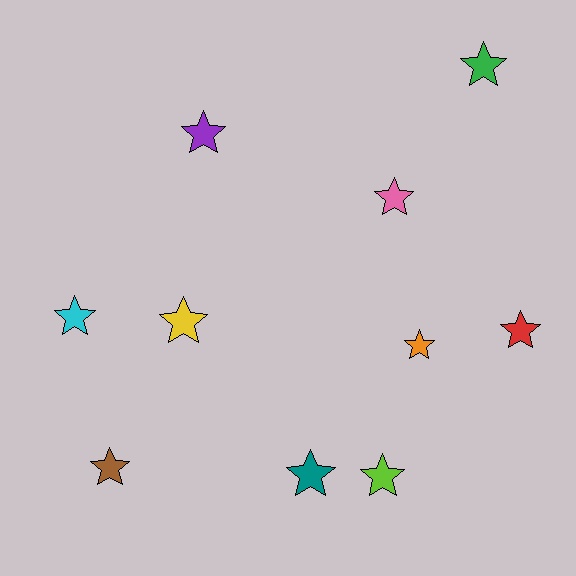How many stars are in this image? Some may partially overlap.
There are 10 stars.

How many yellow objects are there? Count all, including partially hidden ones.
There is 1 yellow object.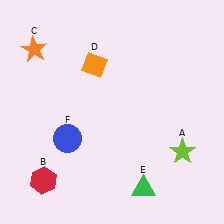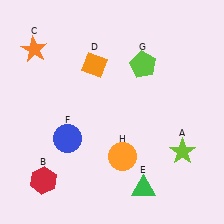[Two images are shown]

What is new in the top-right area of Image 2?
A lime pentagon (G) was added in the top-right area of Image 2.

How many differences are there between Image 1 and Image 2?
There are 2 differences between the two images.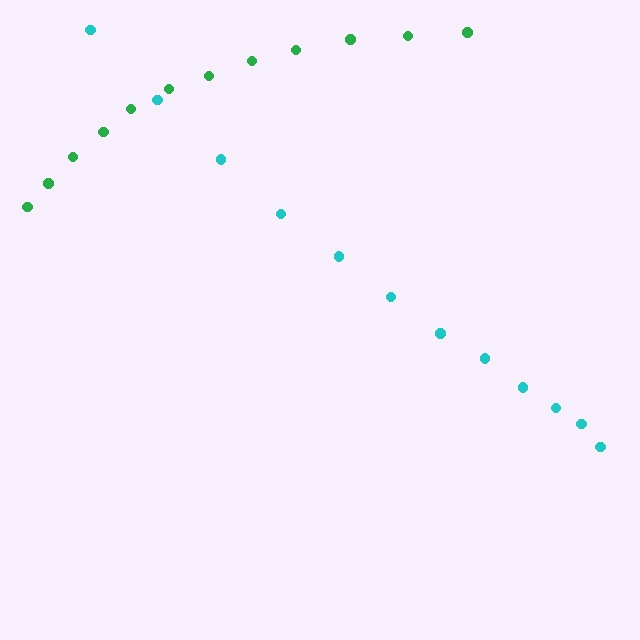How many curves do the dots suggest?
There are 2 distinct paths.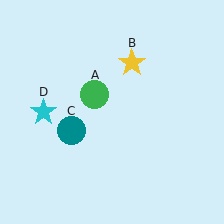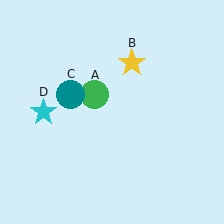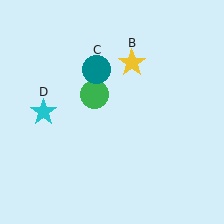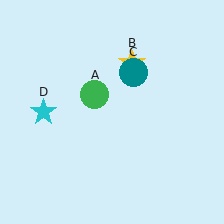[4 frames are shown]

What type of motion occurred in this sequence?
The teal circle (object C) rotated clockwise around the center of the scene.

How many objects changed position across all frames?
1 object changed position: teal circle (object C).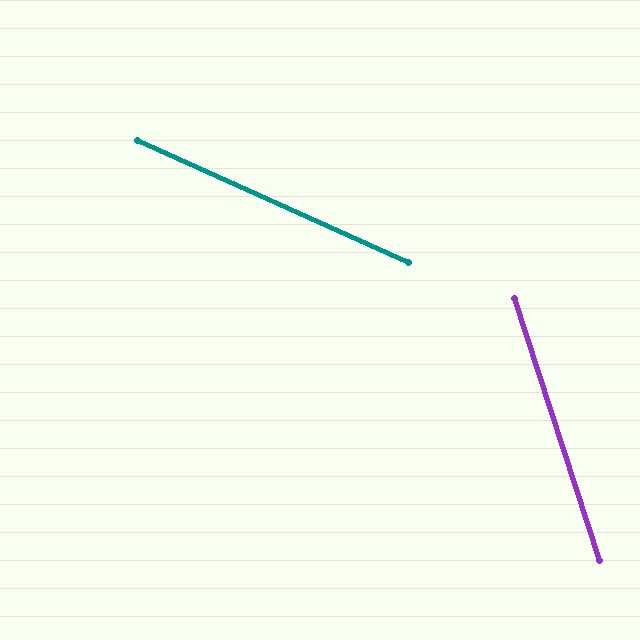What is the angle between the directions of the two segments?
Approximately 48 degrees.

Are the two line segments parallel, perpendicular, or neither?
Neither parallel nor perpendicular — they differ by about 48°.